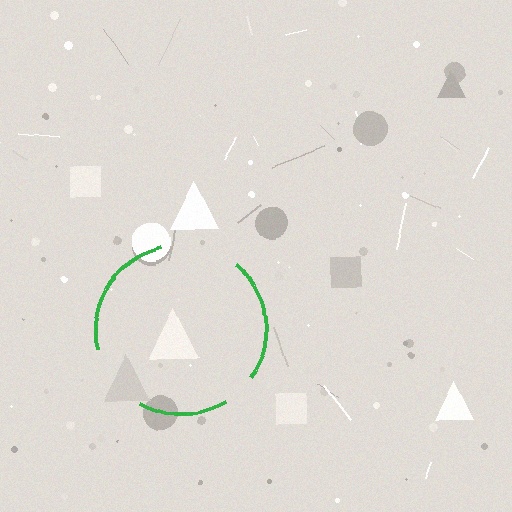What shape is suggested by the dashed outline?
The dashed outline suggests a circle.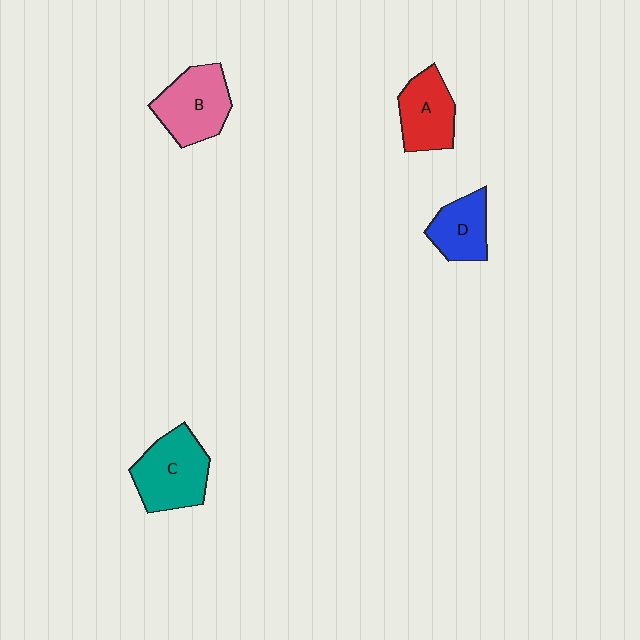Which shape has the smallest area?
Shape D (blue).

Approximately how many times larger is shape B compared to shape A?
Approximately 1.2 times.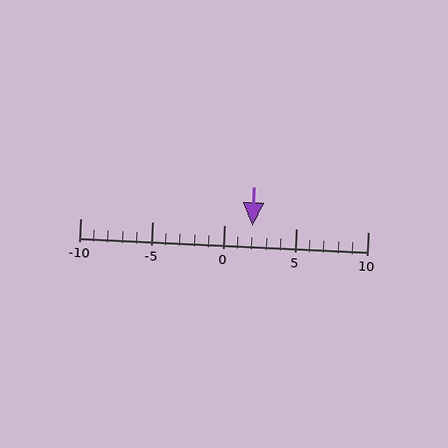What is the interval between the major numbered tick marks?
The major tick marks are spaced 5 units apart.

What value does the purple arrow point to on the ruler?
The purple arrow points to approximately 2.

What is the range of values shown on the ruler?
The ruler shows values from -10 to 10.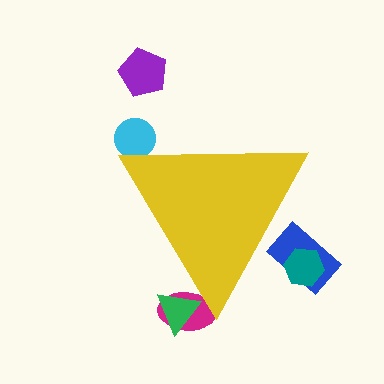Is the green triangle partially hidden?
Yes, the green triangle is partially hidden behind the yellow triangle.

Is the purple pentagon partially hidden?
No, the purple pentagon is fully visible.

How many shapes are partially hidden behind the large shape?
5 shapes are partially hidden.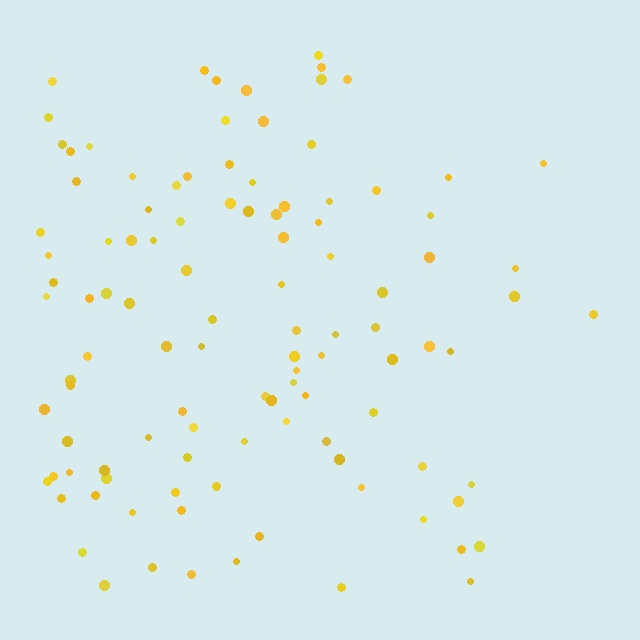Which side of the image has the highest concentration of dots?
The left.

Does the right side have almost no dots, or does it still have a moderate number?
Still a moderate number, just noticeably fewer than the left.